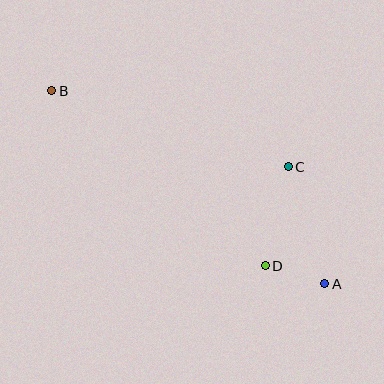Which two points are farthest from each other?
Points A and B are farthest from each other.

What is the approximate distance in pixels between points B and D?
The distance between B and D is approximately 276 pixels.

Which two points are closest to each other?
Points A and D are closest to each other.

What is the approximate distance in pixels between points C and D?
The distance between C and D is approximately 102 pixels.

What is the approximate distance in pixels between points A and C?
The distance between A and C is approximately 123 pixels.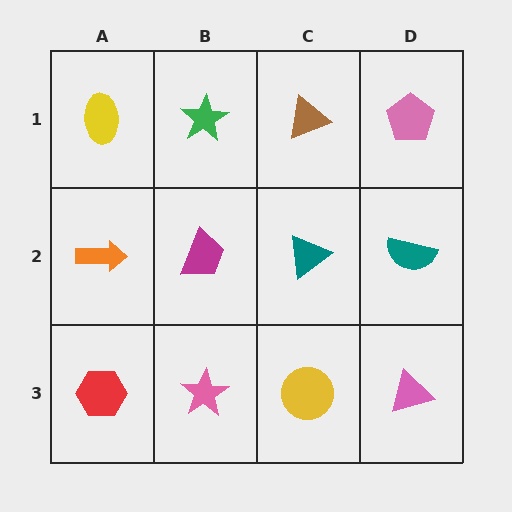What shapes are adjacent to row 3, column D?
A teal semicircle (row 2, column D), a yellow circle (row 3, column C).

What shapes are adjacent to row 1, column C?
A teal triangle (row 2, column C), a green star (row 1, column B), a pink pentagon (row 1, column D).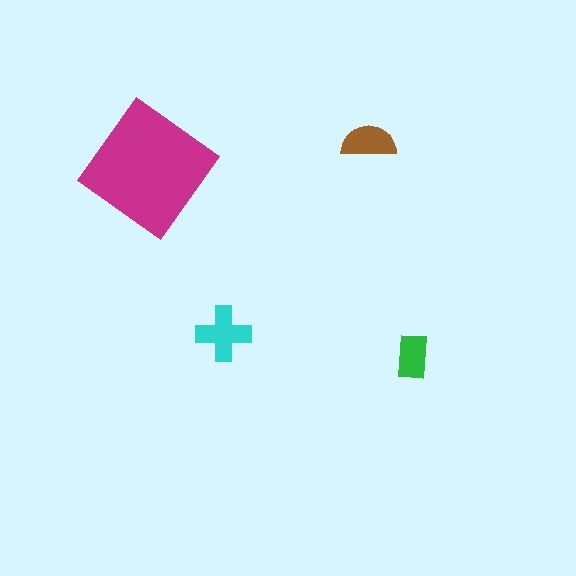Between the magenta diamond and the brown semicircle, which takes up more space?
The magenta diamond.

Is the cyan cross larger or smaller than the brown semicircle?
Larger.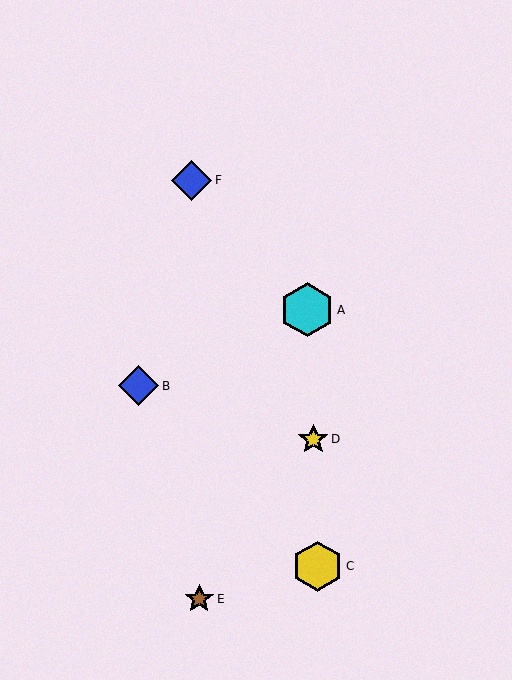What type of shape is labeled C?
Shape C is a yellow hexagon.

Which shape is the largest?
The cyan hexagon (labeled A) is the largest.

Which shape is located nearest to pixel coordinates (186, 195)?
The blue diamond (labeled F) at (192, 180) is nearest to that location.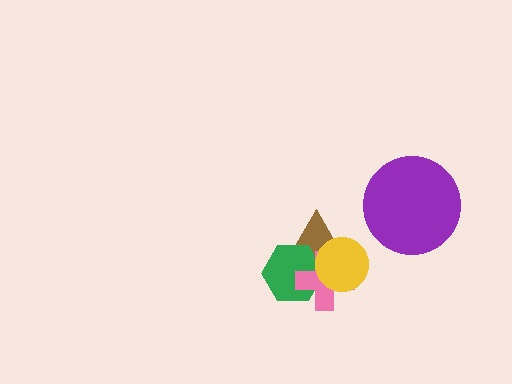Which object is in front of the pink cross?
The yellow circle is in front of the pink cross.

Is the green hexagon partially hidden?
Yes, it is partially covered by another shape.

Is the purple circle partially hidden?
No, no other shape covers it.